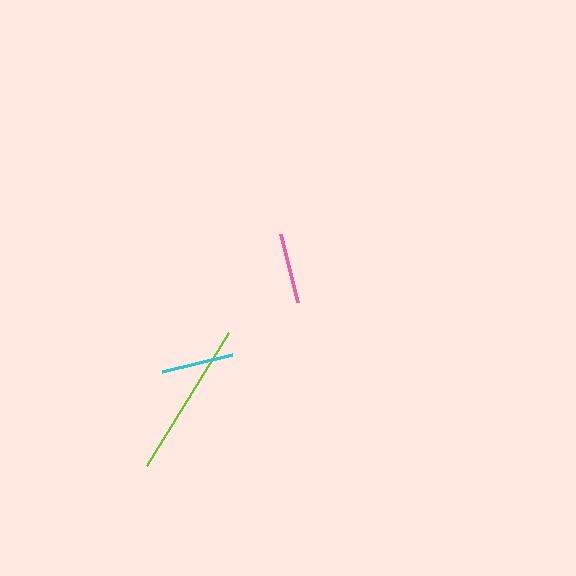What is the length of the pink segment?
The pink segment is approximately 70 pixels long.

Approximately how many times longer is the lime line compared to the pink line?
The lime line is approximately 2.2 times the length of the pink line.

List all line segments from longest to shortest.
From longest to shortest: lime, cyan, pink.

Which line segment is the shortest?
The pink line is the shortest at approximately 70 pixels.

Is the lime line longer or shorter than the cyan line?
The lime line is longer than the cyan line.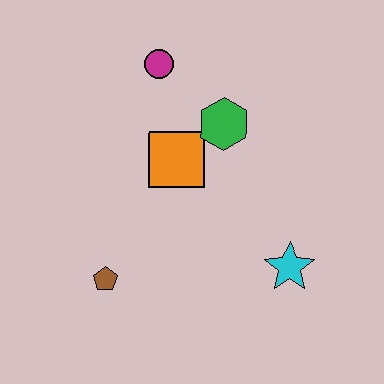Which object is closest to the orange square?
The green hexagon is closest to the orange square.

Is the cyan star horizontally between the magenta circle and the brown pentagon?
No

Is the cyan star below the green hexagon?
Yes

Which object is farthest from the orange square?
The cyan star is farthest from the orange square.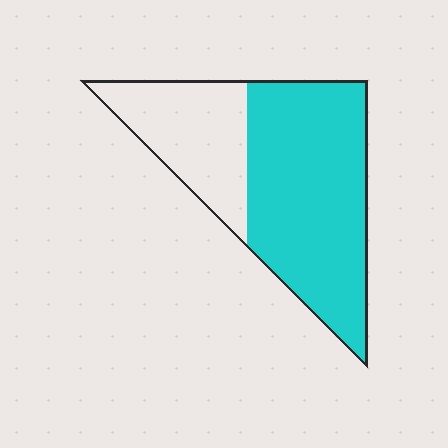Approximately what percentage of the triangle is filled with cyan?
Approximately 65%.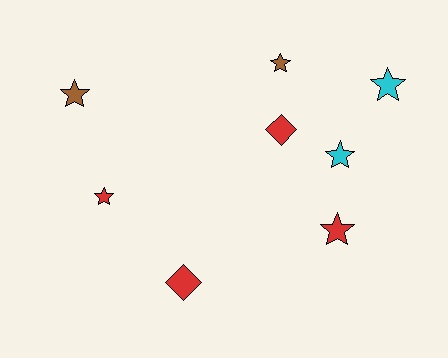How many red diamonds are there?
There are 2 red diamonds.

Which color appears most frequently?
Red, with 4 objects.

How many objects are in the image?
There are 8 objects.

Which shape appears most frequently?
Star, with 6 objects.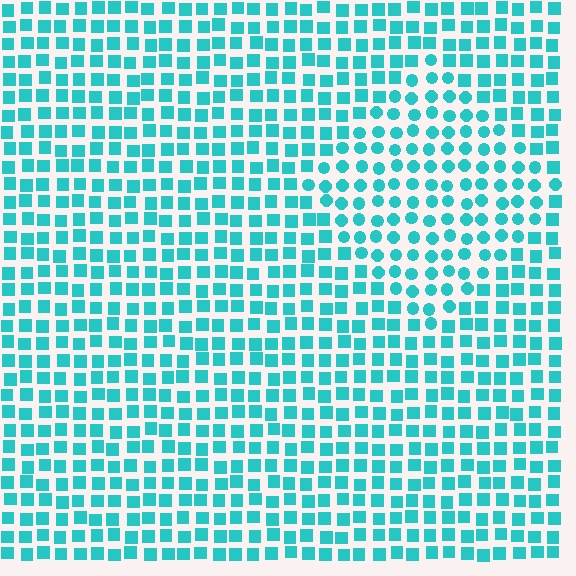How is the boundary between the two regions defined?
The boundary is defined by a change in element shape: circles inside vs. squares outside. All elements share the same color and spacing.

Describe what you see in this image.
The image is filled with small cyan elements arranged in a uniform grid. A diamond-shaped region contains circles, while the surrounding area contains squares. The boundary is defined purely by the change in element shape.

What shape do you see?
I see a diamond.